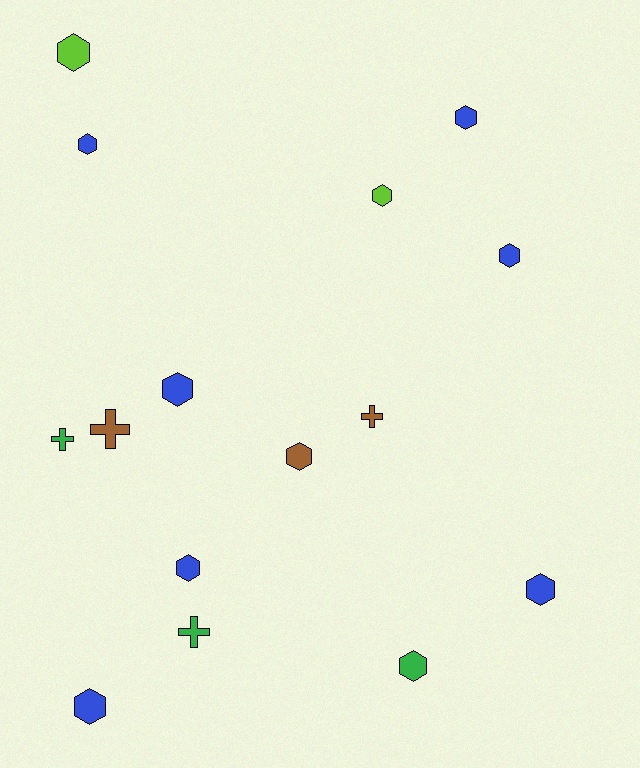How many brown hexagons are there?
There is 1 brown hexagon.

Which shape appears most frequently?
Hexagon, with 11 objects.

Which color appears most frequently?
Blue, with 7 objects.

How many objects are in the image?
There are 15 objects.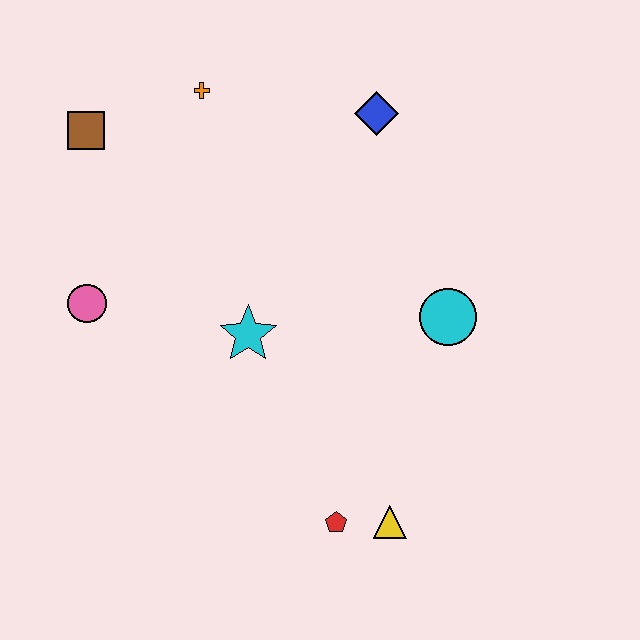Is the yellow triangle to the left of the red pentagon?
No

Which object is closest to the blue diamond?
The orange cross is closest to the blue diamond.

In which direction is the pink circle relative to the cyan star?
The pink circle is to the left of the cyan star.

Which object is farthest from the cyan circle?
The brown square is farthest from the cyan circle.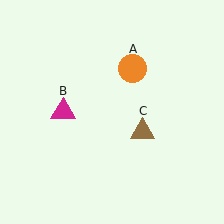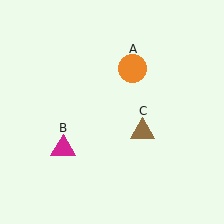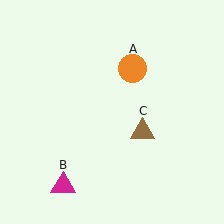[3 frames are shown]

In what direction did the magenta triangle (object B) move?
The magenta triangle (object B) moved down.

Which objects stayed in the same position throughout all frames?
Orange circle (object A) and brown triangle (object C) remained stationary.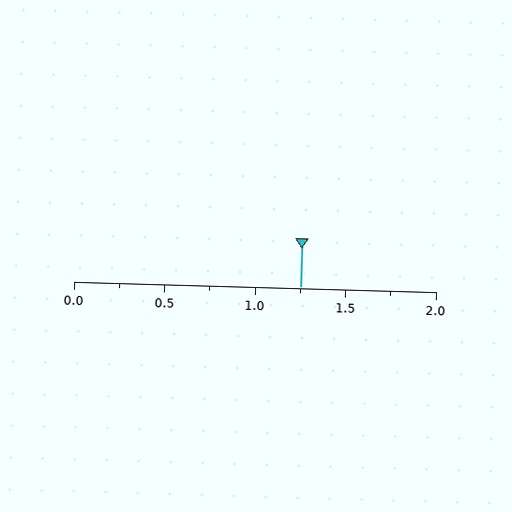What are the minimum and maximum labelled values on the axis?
The axis runs from 0.0 to 2.0.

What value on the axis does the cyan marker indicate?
The marker indicates approximately 1.25.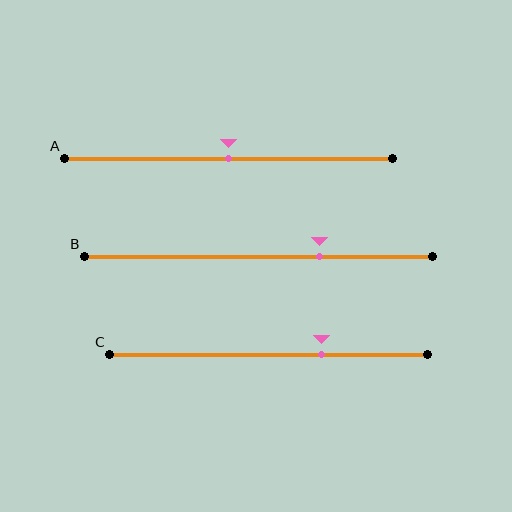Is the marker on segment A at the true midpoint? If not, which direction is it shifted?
Yes, the marker on segment A is at the true midpoint.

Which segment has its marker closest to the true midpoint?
Segment A has its marker closest to the true midpoint.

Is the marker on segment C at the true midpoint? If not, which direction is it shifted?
No, the marker on segment C is shifted to the right by about 17% of the segment length.